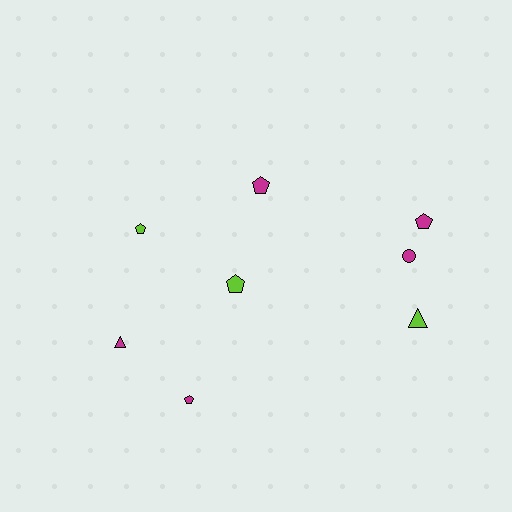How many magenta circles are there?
There is 1 magenta circle.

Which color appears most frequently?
Magenta, with 5 objects.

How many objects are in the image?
There are 8 objects.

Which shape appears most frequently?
Pentagon, with 5 objects.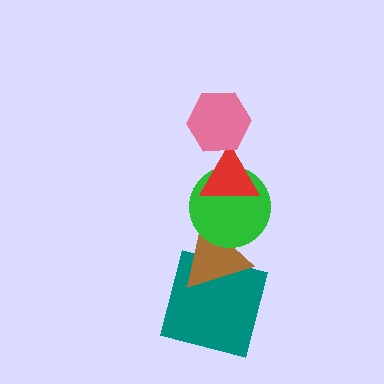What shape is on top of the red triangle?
The pink hexagon is on top of the red triangle.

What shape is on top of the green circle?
The red triangle is on top of the green circle.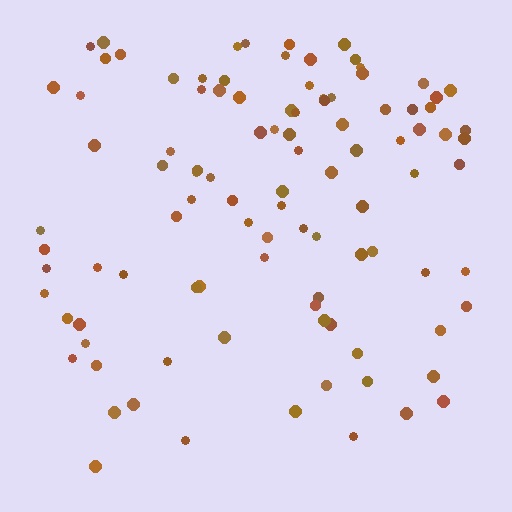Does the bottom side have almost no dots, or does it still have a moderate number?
Still a moderate number, just noticeably fewer than the top.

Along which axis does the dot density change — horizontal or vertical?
Vertical.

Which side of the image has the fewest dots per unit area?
The bottom.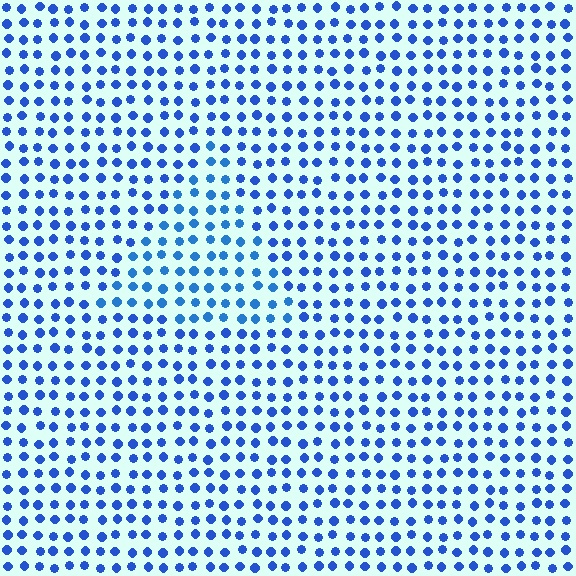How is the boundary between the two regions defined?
The boundary is defined purely by a slight shift in hue (about 14 degrees). Spacing, size, and orientation are identical on both sides.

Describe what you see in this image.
The image is filled with small blue elements in a uniform arrangement. A triangle-shaped region is visible where the elements are tinted to a slightly different hue, forming a subtle color boundary.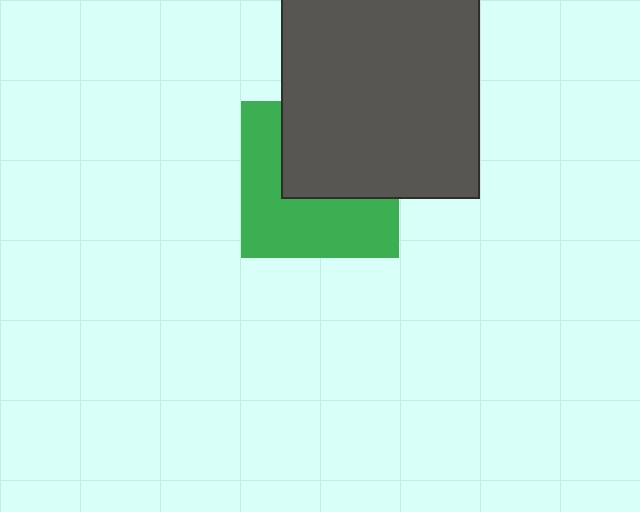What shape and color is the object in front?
The object in front is a dark gray rectangle.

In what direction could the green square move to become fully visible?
The green square could move down. That would shift it out from behind the dark gray rectangle entirely.